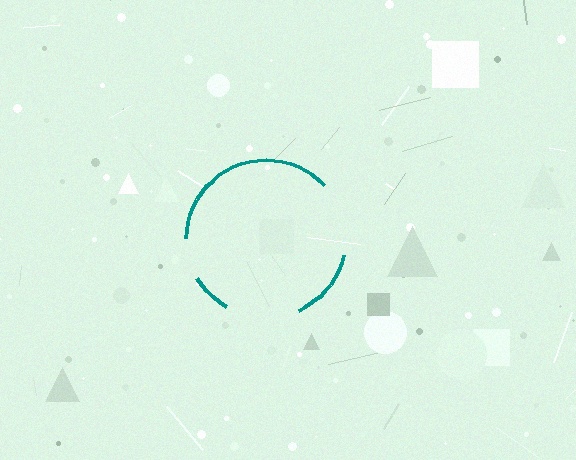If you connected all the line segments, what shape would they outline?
They would outline a circle.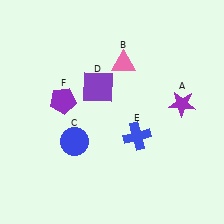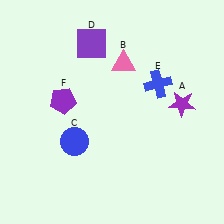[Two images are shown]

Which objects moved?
The objects that moved are: the purple square (D), the blue cross (E).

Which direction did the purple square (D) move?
The purple square (D) moved up.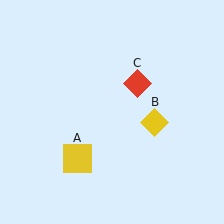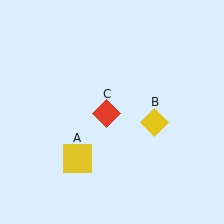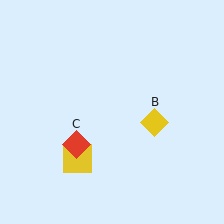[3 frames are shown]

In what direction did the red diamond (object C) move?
The red diamond (object C) moved down and to the left.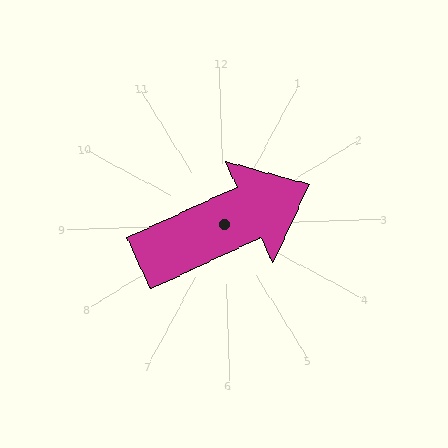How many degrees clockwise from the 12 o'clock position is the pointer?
Approximately 67 degrees.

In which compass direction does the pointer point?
Northeast.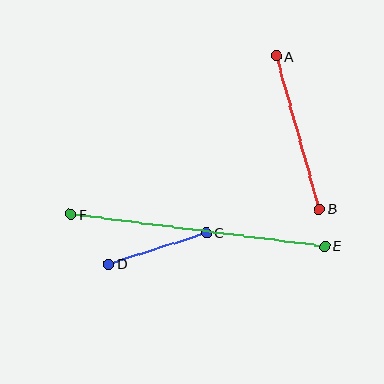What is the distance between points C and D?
The distance is approximately 103 pixels.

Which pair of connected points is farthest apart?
Points E and F are farthest apart.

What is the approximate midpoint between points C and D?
The midpoint is at approximately (157, 248) pixels.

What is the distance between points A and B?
The distance is approximately 159 pixels.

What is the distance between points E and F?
The distance is approximately 256 pixels.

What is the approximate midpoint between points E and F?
The midpoint is at approximately (198, 230) pixels.